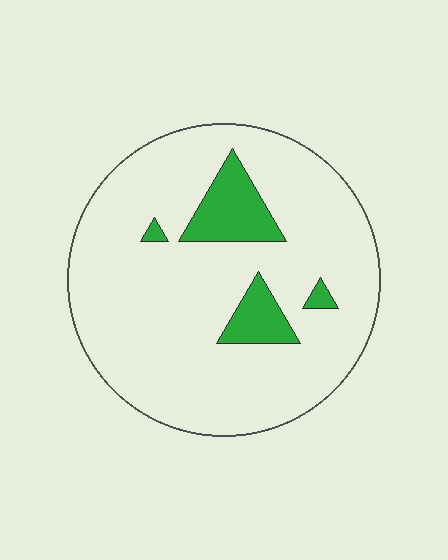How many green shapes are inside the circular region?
4.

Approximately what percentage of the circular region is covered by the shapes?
Approximately 10%.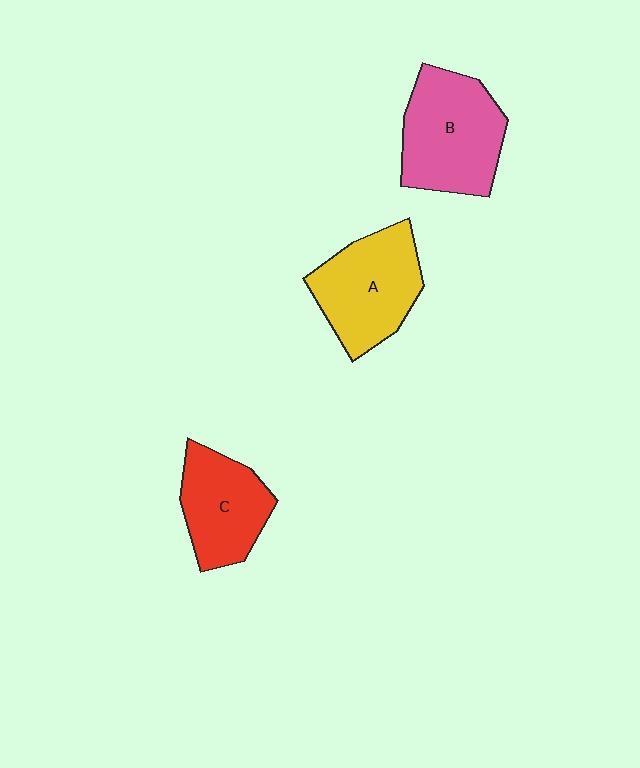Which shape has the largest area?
Shape B (pink).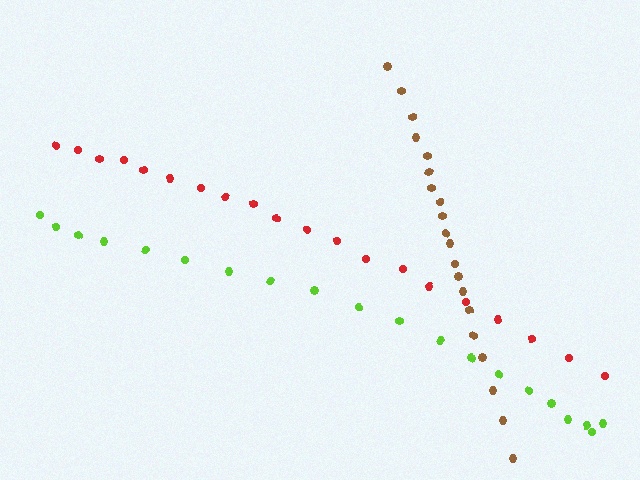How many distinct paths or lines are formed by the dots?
There are 3 distinct paths.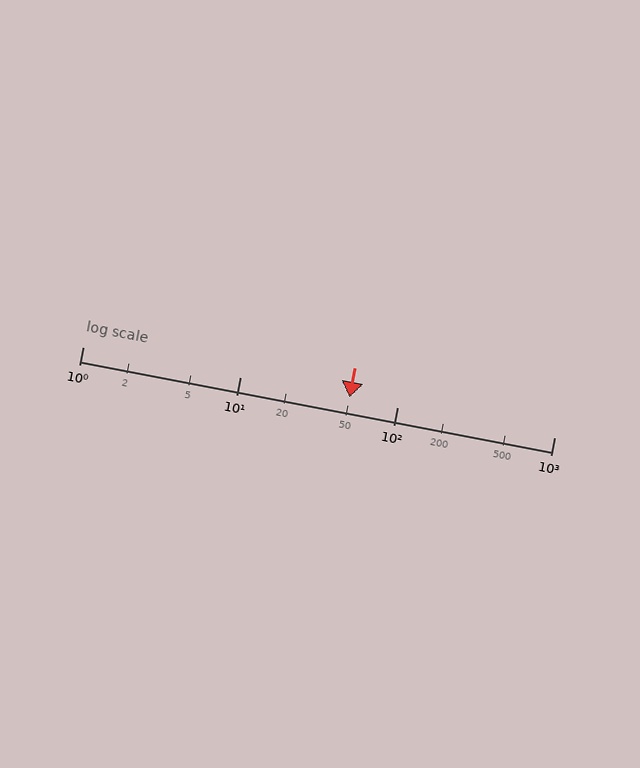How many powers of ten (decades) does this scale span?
The scale spans 3 decades, from 1 to 1000.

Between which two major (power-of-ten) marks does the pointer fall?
The pointer is between 10 and 100.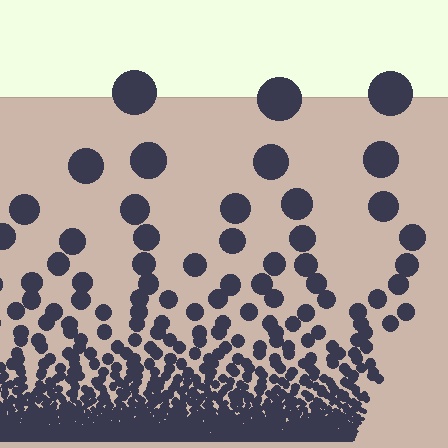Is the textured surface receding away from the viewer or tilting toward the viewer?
The surface appears to tilt toward the viewer. Texture elements get larger and sparser toward the top.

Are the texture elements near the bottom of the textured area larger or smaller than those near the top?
Smaller. The gradient is inverted — elements near the bottom are smaller and denser.